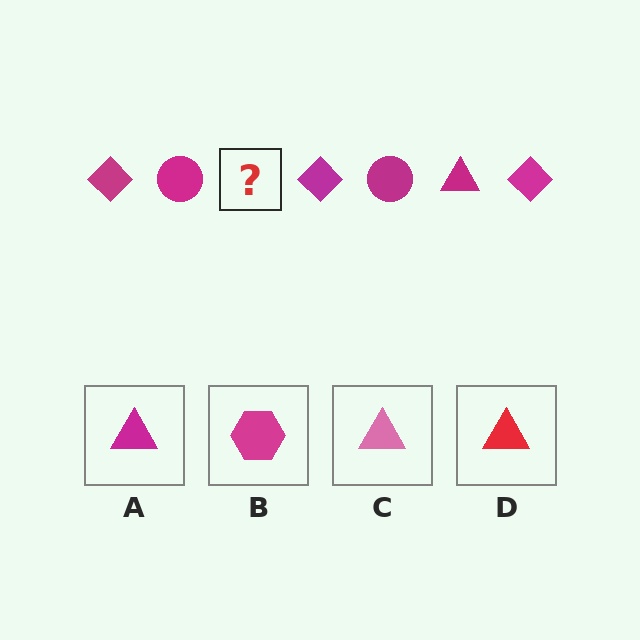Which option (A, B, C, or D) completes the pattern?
A.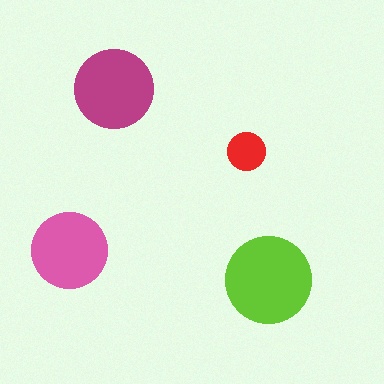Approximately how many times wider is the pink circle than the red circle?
About 2 times wider.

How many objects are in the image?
There are 4 objects in the image.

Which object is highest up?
The magenta circle is topmost.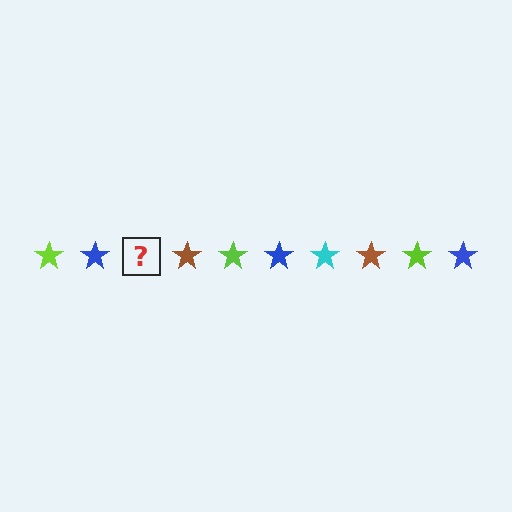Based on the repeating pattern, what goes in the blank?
The blank should be a cyan star.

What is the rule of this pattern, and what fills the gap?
The rule is that the pattern cycles through lime, blue, cyan, brown stars. The gap should be filled with a cyan star.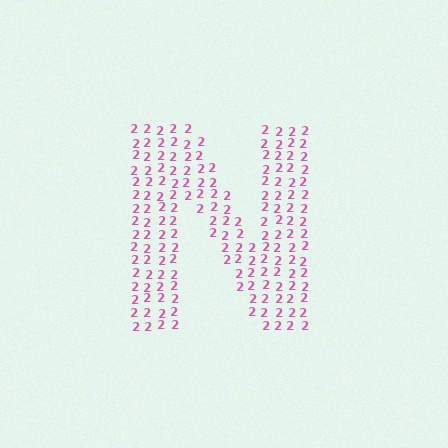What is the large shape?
The large shape is the letter N.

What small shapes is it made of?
It is made of small digit 2's.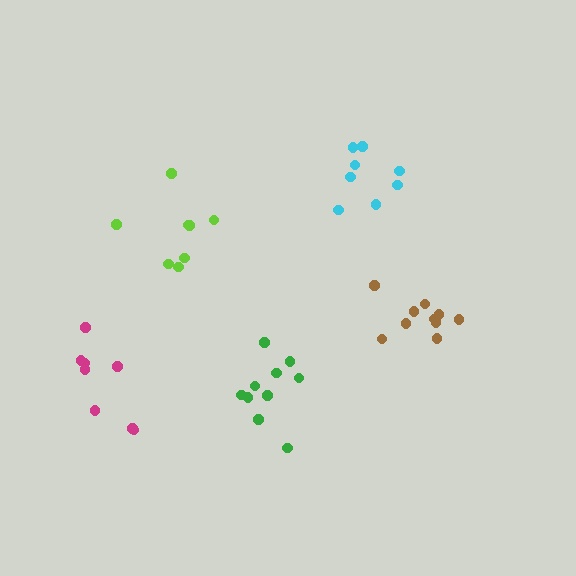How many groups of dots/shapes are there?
There are 5 groups.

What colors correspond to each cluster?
The clusters are colored: lime, cyan, brown, magenta, green.